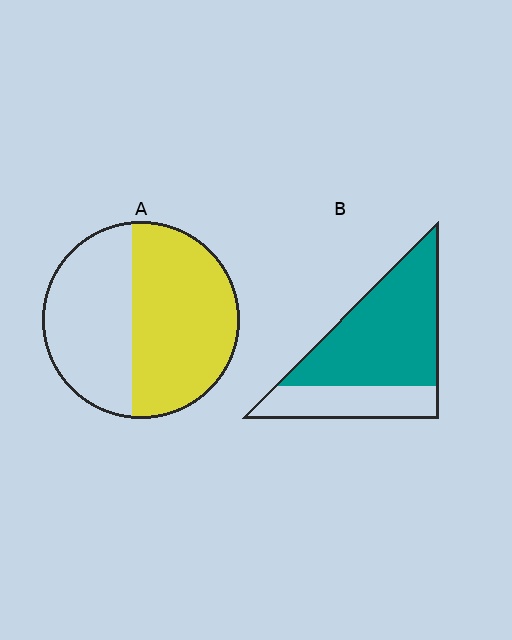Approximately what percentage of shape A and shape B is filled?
A is approximately 55% and B is approximately 70%.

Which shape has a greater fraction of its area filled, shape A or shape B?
Shape B.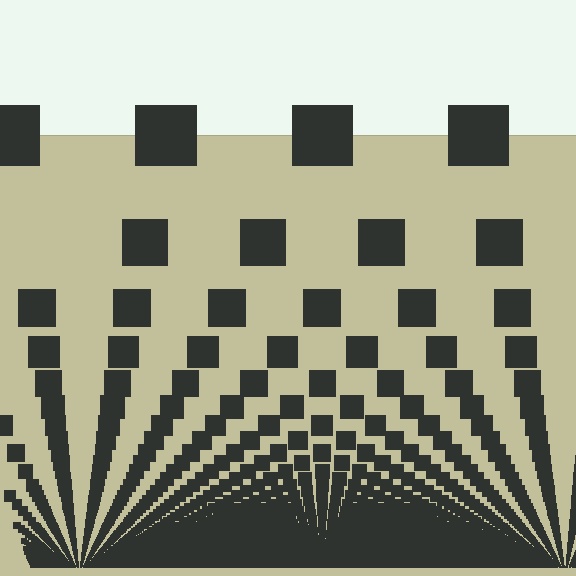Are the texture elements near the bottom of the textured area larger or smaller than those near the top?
Smaller. The gradient is inverted — elements near the bottom are smaller and denser.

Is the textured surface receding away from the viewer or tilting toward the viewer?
The surface appears to tilt toward the viewer. Texture elements get larger and sparser toward the top.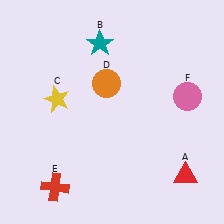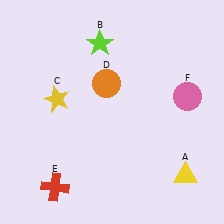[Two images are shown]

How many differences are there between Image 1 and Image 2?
There are 2 differences between the two images.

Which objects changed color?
A changed from red to yellow. B changed from teal to lime.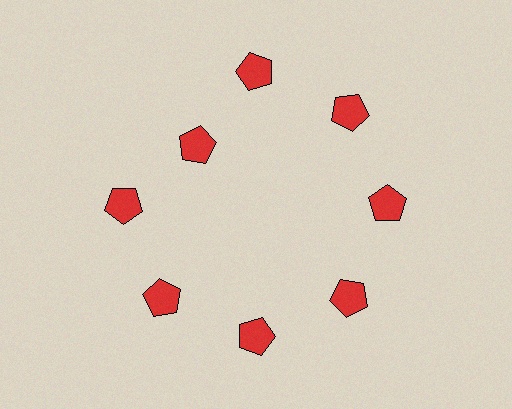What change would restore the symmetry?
The symmetry would be restored by moving it outward, back onto the ring so that all 8 pentagons sit at equal angles and equal distance from the center.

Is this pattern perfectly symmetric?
No. The 8 red pentagons are arranged in a ring, but one element near the 10 o'clock position is pulled inward toward the center, breaking the 8-fold rotational symmetry.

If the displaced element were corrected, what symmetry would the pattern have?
It would have 8-fold rotational symmetry — the pattern would map onto itself every 45 degrees.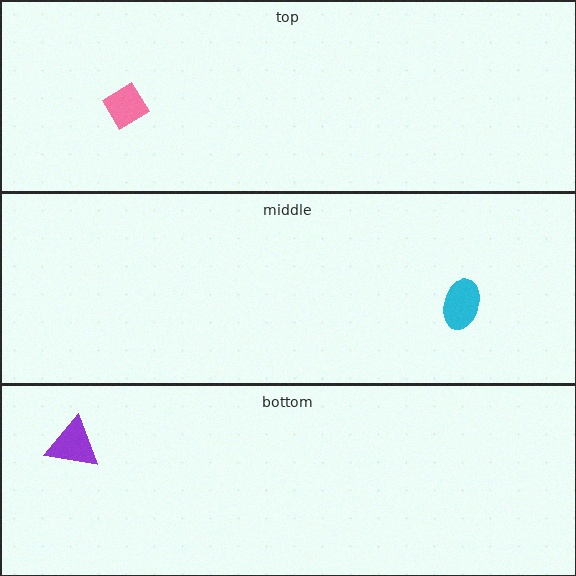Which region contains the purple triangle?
The bottom region.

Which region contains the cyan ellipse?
The middle region.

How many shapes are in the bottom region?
1.